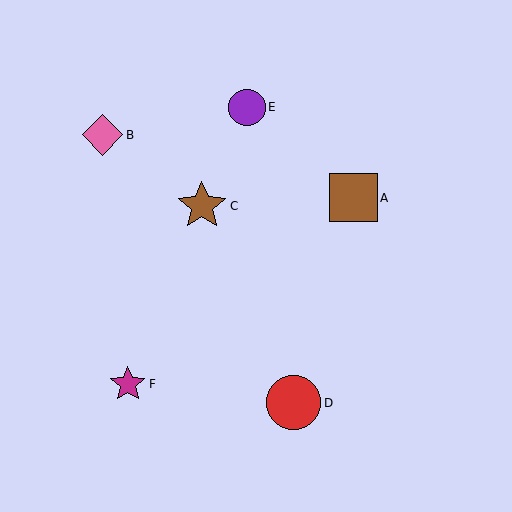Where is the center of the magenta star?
The center of the magenta star is at (128, 384).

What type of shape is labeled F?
Shape F is a magenta star.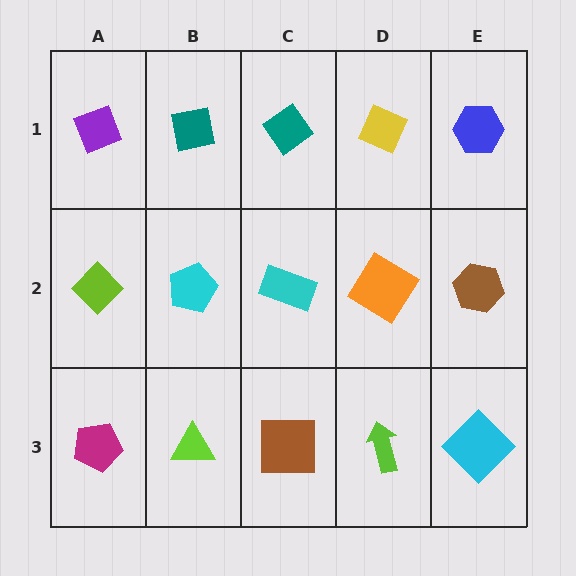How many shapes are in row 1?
5 shapes.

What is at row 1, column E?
A blue hexagon.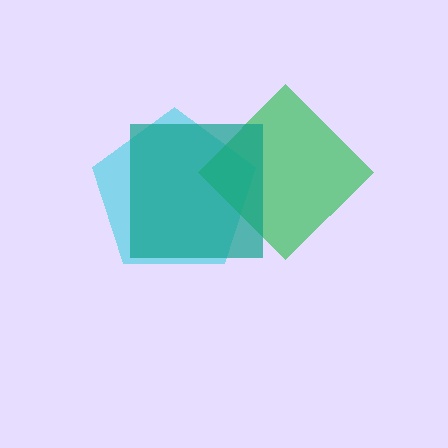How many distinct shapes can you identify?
There are 3 distinct shapes: a cyan pentagon, a green diamond, a teal square.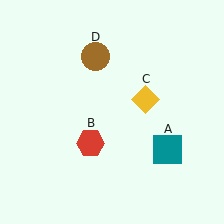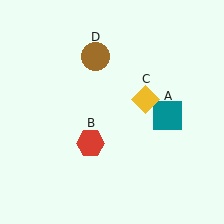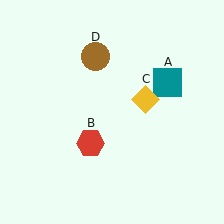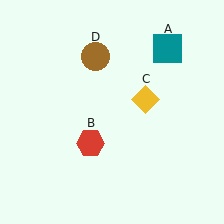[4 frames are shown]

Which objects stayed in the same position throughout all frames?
Red hexagon (object B) and yellow diamond (object C) and brown circle (object D) remained stationary.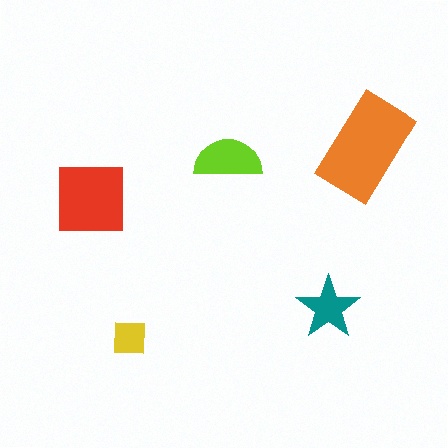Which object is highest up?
The orange rectangle is topmost.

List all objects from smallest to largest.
The yellow square, the teal star, the lime semicircle, the red square, the orange rectangle.